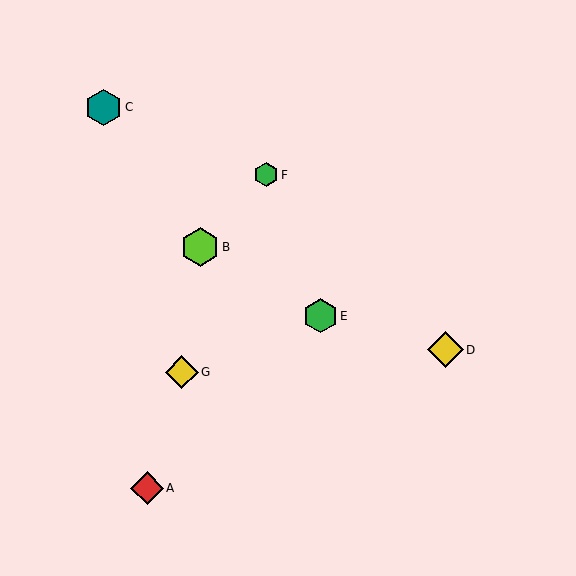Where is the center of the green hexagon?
The center of the green hexagon is at (320, 316).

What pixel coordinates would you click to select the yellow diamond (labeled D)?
Click at (445, 350) to select the yellow diamond D.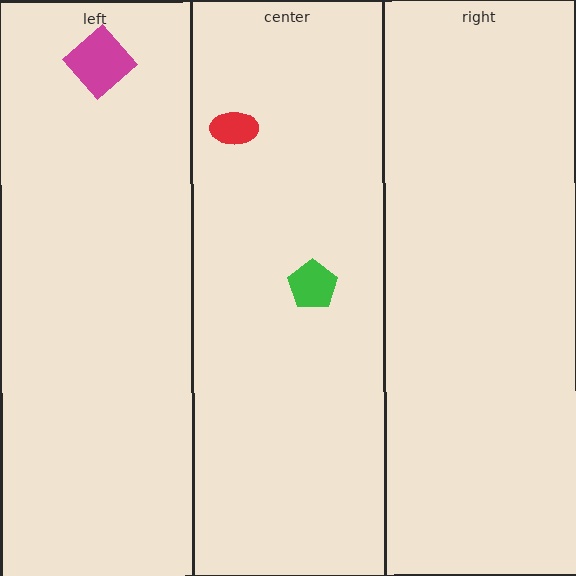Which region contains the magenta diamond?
The left region.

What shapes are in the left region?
The magenta diamond.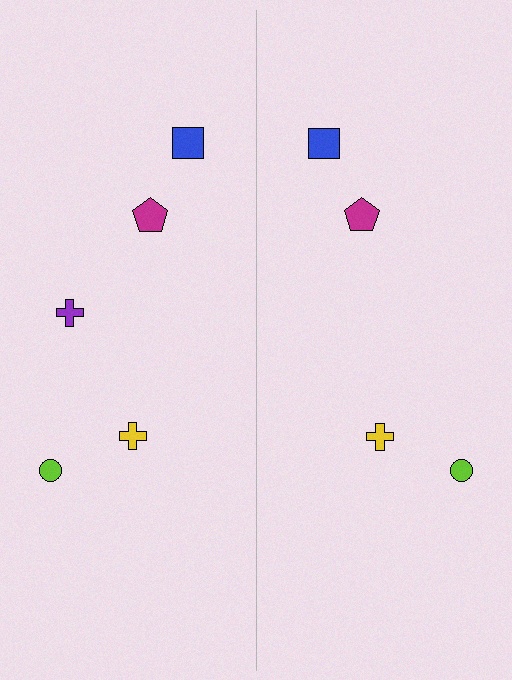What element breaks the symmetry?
A purple cross is missing from the right side.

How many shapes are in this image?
There are 9 shapes in this image.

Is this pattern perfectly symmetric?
No, the pattern is not perfectly symmetric. A purple cross is missing from the right side.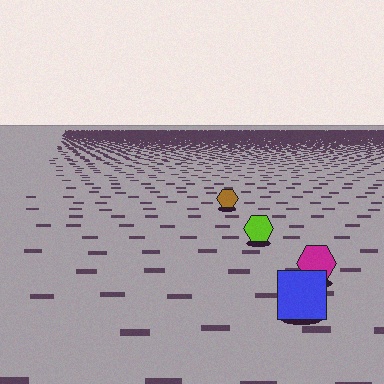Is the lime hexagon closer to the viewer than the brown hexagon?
Yes. The lime hexagon is closer — you can tell from the texture gradient: the ground texture is coarser near it.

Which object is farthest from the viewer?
The brown hexagon is farthest from the viewer. It appears smaller and the ground texture around it is denser.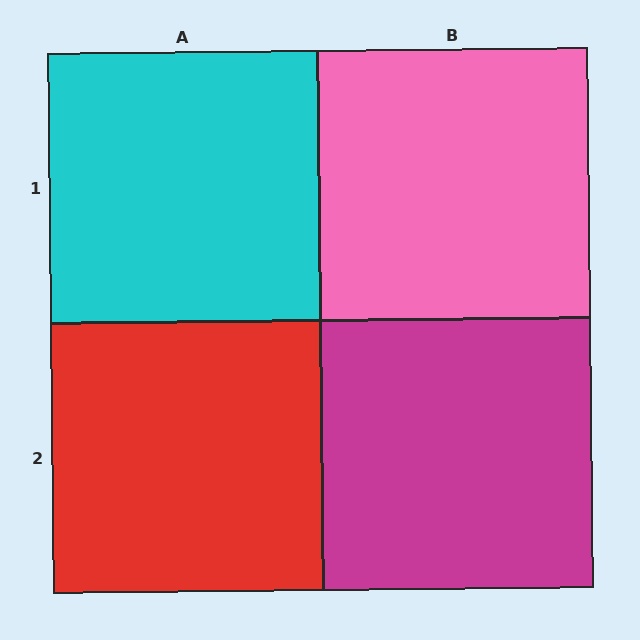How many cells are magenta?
1 cell is magenta.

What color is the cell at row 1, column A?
Cyan.